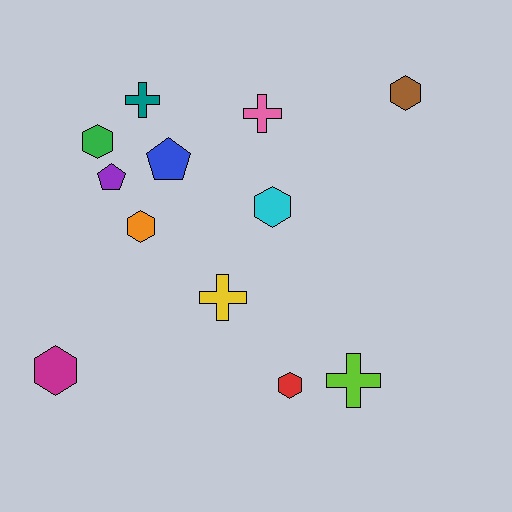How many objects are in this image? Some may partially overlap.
There are 12 objects.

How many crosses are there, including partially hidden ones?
There are 4 crosses.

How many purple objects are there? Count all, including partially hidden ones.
There is 1 purple object.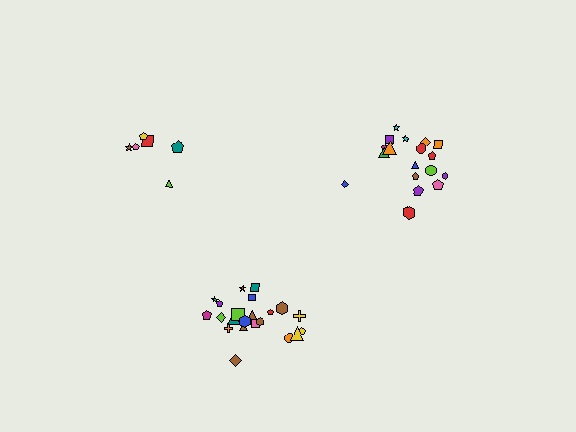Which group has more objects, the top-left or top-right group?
The top-right group.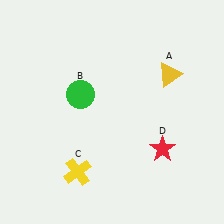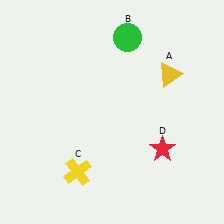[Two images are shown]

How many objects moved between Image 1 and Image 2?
1 object moved between the two images.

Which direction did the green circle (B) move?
The green circle (B) moved up.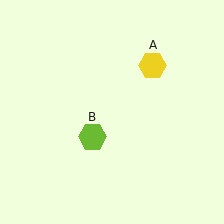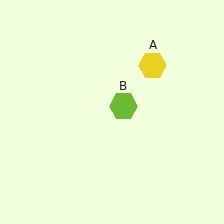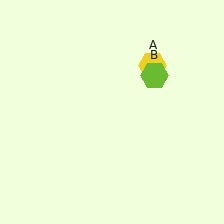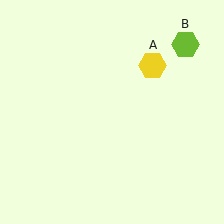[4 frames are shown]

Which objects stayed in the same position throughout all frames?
Yellow hexagon (object A) remained stationary.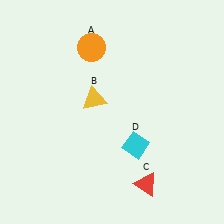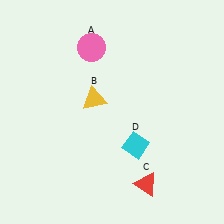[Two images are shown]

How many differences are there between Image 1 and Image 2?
There is 1 difference between the two images.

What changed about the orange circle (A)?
In Image 1, A is orange. In Image 2, it changed to pink.